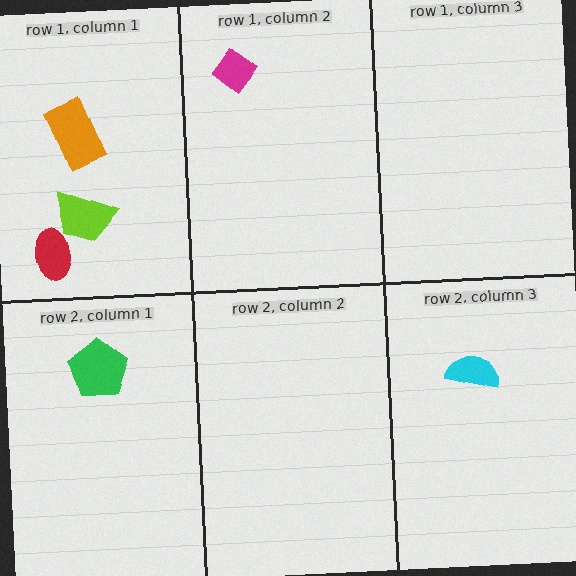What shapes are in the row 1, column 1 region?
The lime trapezoid, the red ellipse, the orange rectangle.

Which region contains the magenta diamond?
The row 1, column 2 region.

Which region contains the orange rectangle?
The row 1, column 1 region.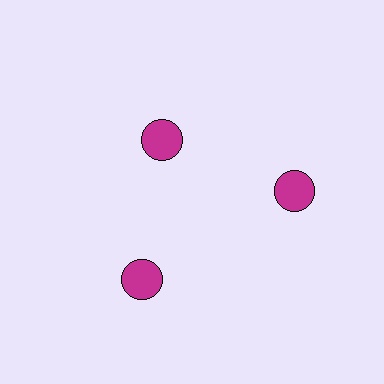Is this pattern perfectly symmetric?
No. The 3 magenta circles are arranged in a ring, but one element near the 11 o'clock position is pulled inward toward the center, breaking the 3-fold rotational symmetry.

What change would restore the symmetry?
The symmetry would be restored by moving it outward, back onto the ring so that all 3 circles sit at equal angles and equal distance from the center.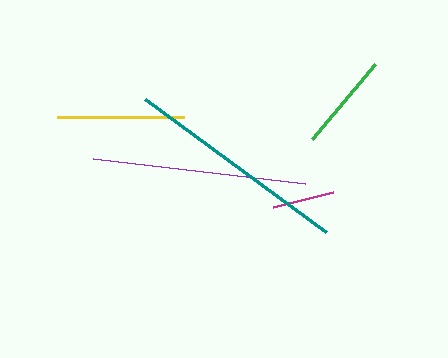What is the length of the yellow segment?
The yellow segment is approximately 128 pixels long.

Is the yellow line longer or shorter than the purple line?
The purple line is longer than the yellow line.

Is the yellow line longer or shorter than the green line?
The yellow line is longer than the green line.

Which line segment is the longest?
The teal line is the longest at approximately 225 pixels.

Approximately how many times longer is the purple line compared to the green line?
The purple line is approximately 2.2 times the length of the green line.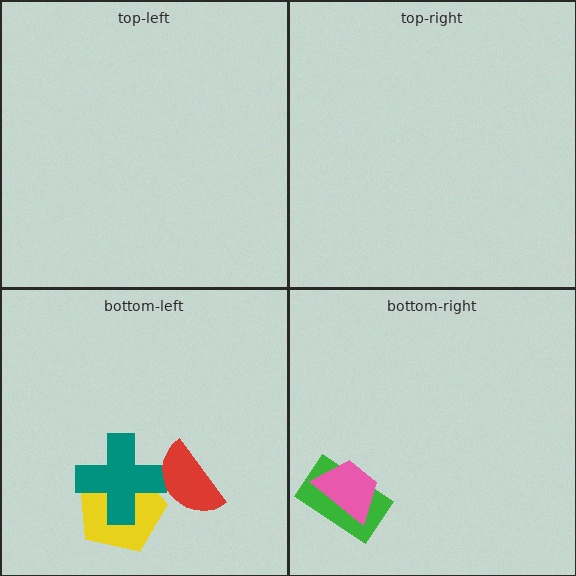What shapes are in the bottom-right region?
The green rectangle, the pink trapezoid.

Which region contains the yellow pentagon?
The bottom-left region.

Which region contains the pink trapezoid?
The bottom-right region.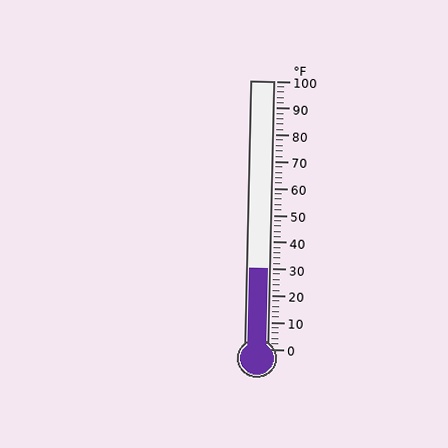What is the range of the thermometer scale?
The thermometer scale ranges from 0°F to 100°F.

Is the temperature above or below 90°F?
The temperature is below 90°F.